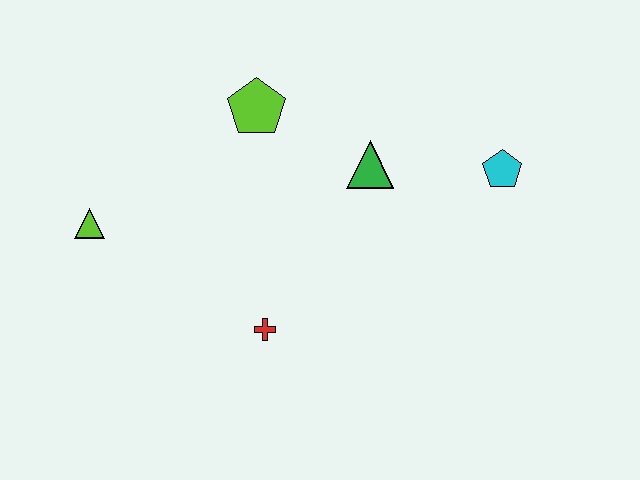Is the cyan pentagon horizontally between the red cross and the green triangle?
No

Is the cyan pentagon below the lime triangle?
No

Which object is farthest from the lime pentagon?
The cyan pentagon is farthest from the lime pentagon.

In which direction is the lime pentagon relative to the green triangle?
The lime pentagon is to the left of the green triangle.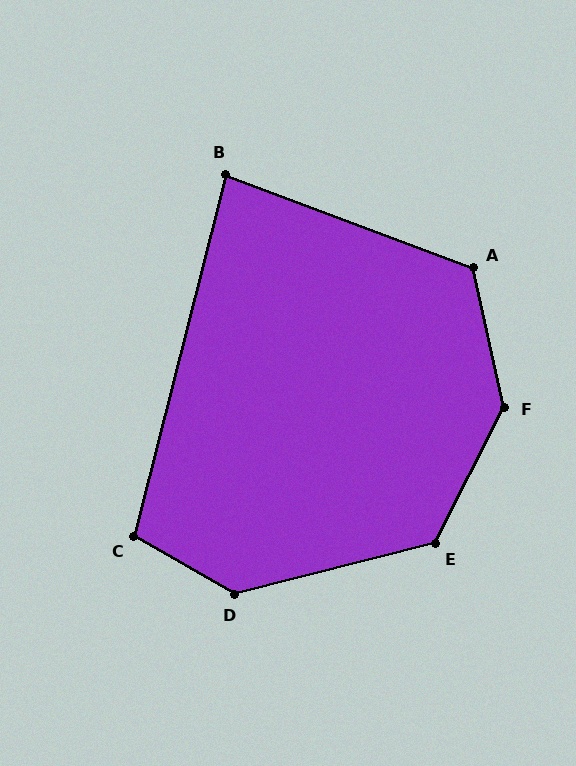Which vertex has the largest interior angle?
F, at approximately 140 degrees.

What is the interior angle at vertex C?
Approximately 105 degrees (obtuse).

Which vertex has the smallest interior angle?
B, at approximately 84 degrees.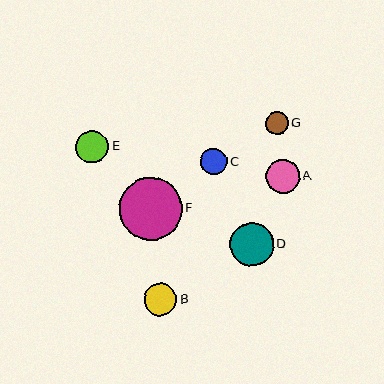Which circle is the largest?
Circle F is the largest with a size of approximately 63 pixels.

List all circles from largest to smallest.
From largest to smallest: F, D, A, E, B, C, G.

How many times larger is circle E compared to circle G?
Circle E is approximately 1.4 times the size of circle G.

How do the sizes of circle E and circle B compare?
Circle E and circle B are approximately the same size.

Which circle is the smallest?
Circle G is the smallest with a size of approximately 23 pixels.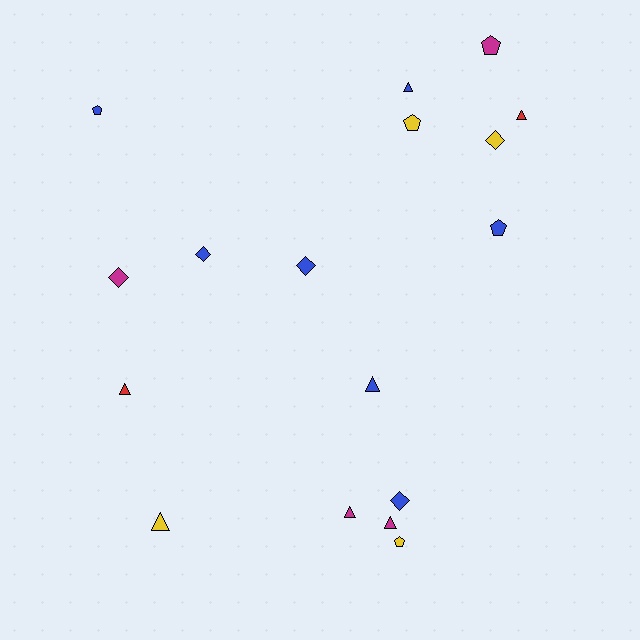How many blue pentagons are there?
There are 2 blue pentagons.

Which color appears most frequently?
Blue, with 7 objects.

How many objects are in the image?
There are 17 objects.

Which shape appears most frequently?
Triangle, with 7 objects.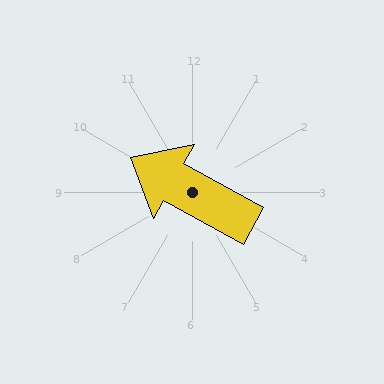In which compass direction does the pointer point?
Northwest.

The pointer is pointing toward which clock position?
Roughly 10 o'clock.